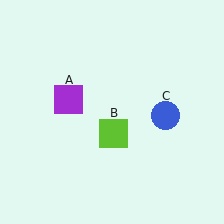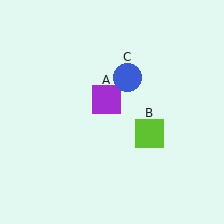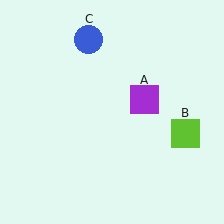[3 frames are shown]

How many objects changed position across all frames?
3 objects changed position: purple square (object A), lime square (object B), blue circle (object C).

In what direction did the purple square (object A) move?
The purple square (object A) moved right.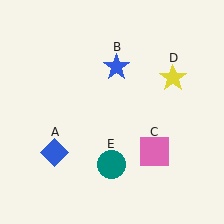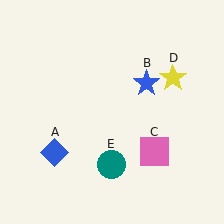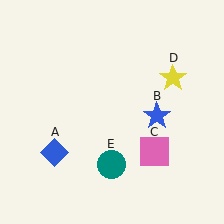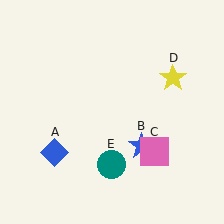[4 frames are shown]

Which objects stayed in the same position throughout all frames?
Blue diamond (object A) and pink square (object C) and yellow star (object D) and teal circle (object E) remained stationary.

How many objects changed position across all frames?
1 object changed position: blue star (object B).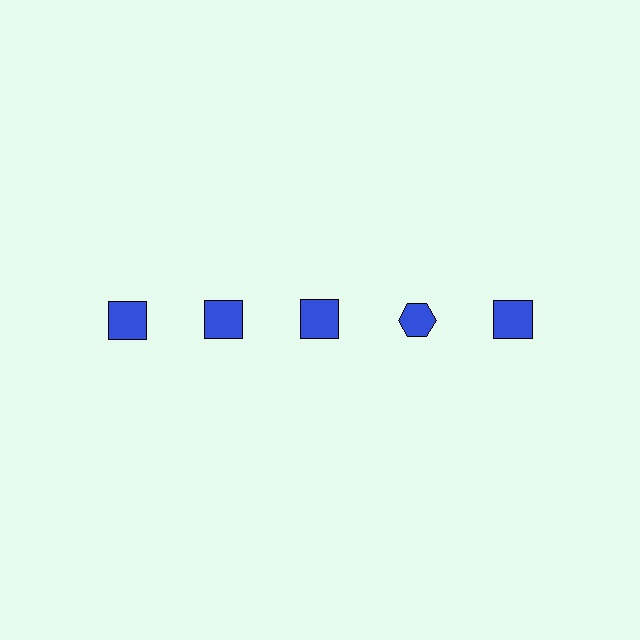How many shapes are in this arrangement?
There are 5 shapes arranged in a grid pattern.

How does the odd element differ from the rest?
It has a different shape: hexagon instead of square.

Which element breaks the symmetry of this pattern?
The blue hexagon in the top row, second from right column breaks the symmetry. All other shapes are blue squares.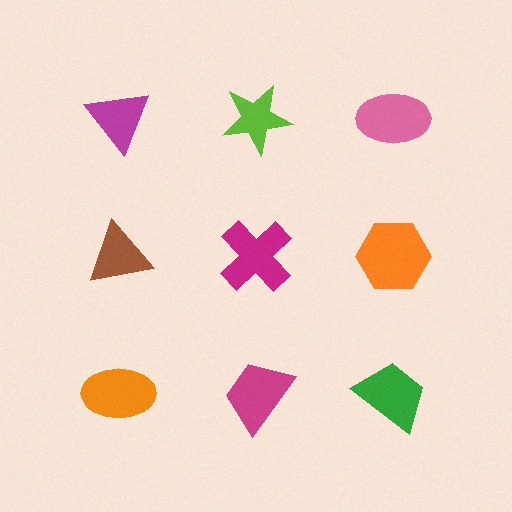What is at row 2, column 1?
A brown triangle.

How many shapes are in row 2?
3 shapes.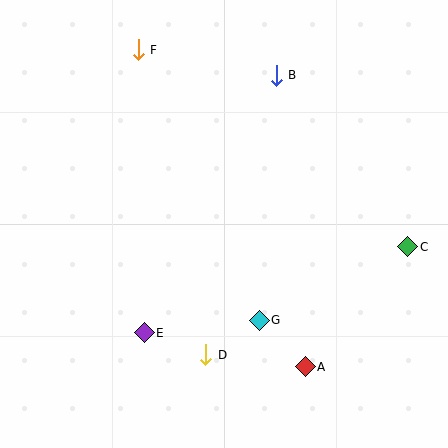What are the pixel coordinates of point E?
Point E is at (144, 333).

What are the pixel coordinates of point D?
Point D is at (206, 355).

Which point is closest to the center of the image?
Point G at (259, 320) is closest to the center.